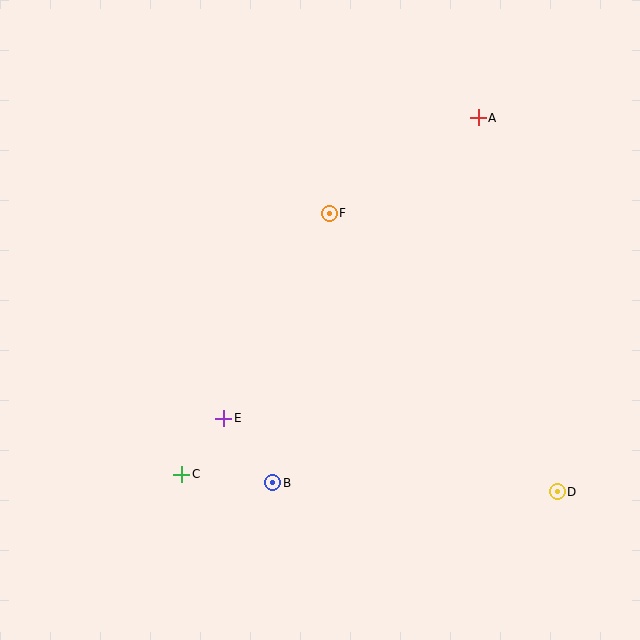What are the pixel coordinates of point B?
Point B is at (273, 483).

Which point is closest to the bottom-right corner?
Point D is closest to the bottom-right corner.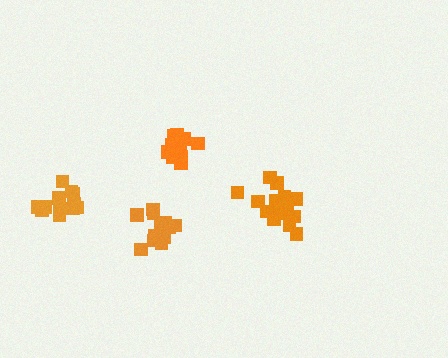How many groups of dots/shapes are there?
There are 4 groups.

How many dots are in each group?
Group 1: 13 dots, Group 2: 12 dots, Group 3: 17 dots, Group 4: 11 dots (53 total).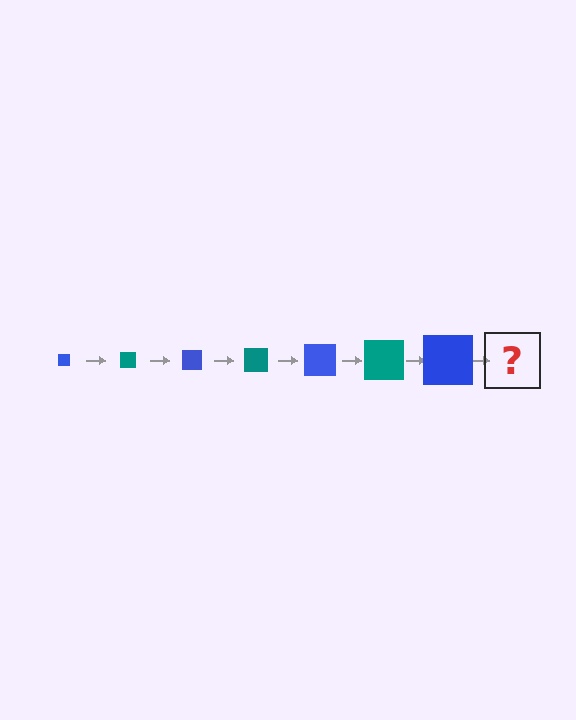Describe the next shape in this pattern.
It should be a teal square, larger than the previous one.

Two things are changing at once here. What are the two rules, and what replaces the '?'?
The two rules are that the square grows larger each step and the color cycles through blue and teal. The '?' should be a teal square, larger than the previous one.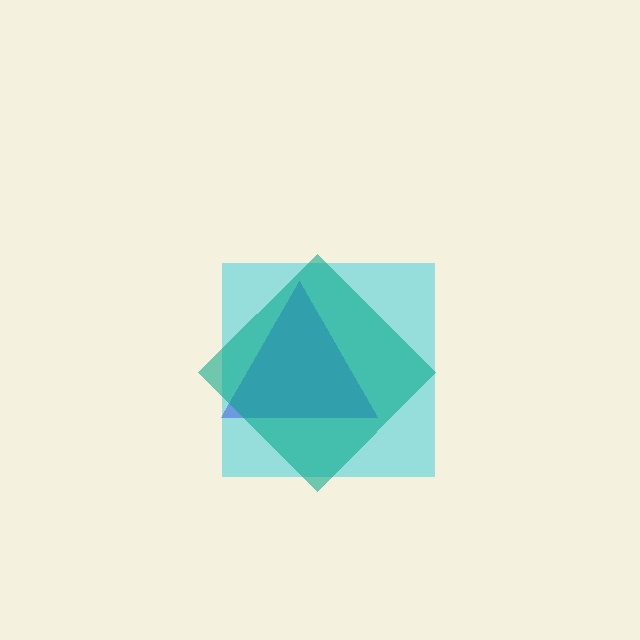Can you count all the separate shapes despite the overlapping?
Yes, there are 3 separate shapes.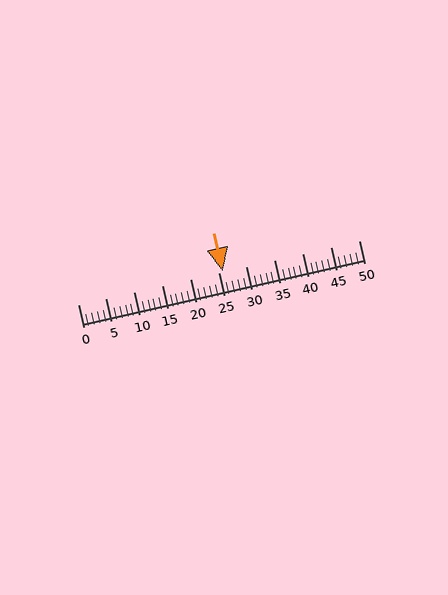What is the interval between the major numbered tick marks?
The major tick marks are spaced 5 units apart.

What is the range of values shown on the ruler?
The ruler shows values from 0 to 50.